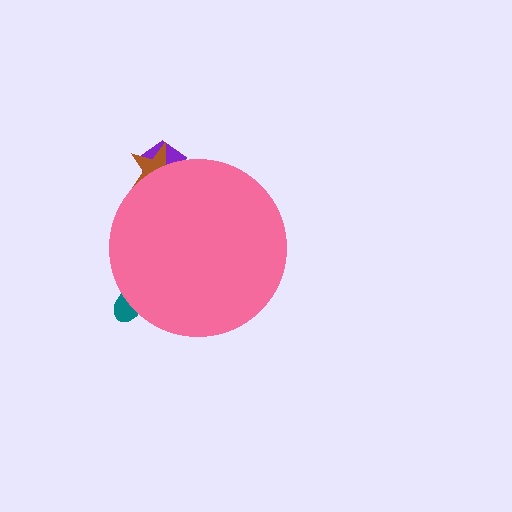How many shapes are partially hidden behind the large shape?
3 shapes are partially hidden.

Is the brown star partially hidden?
Yes, the brown star is partially hidden behind the pink circle.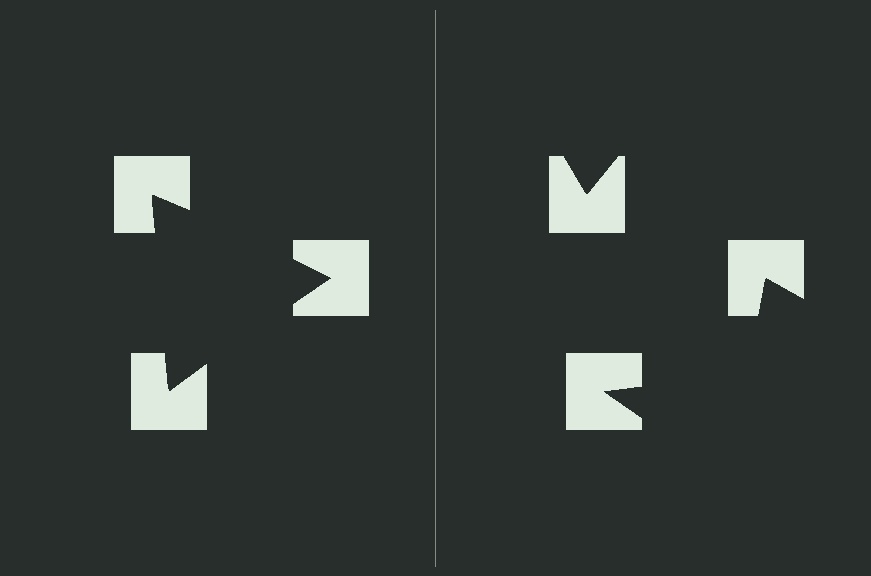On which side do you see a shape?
An illusory triangle appears on the left side. On the right side the wedge cuts are rotated, so no coherent shape forms.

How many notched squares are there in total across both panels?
6 — 3 on each side.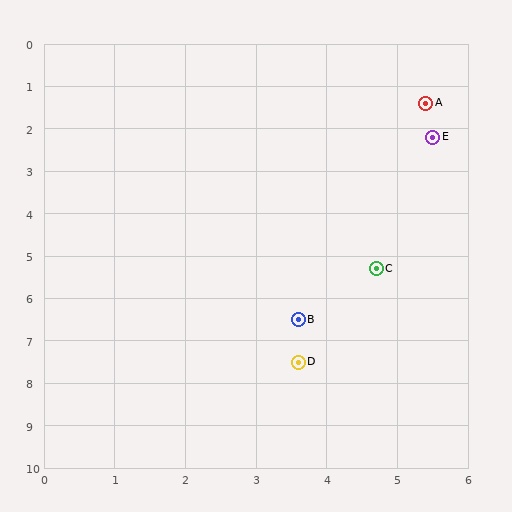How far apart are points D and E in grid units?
Points D and E are about 5.6 grid units apart.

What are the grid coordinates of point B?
Point B is at approximately (3.6, 6.5).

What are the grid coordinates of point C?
Point C is at approximately (4.7, 5.3).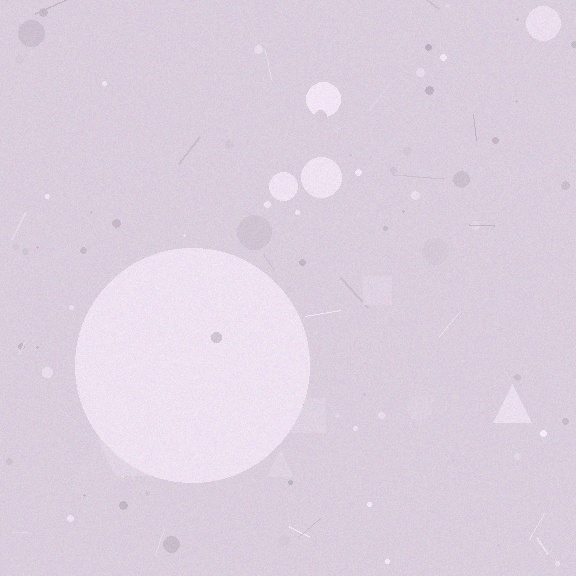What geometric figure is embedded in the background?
A circle is embedded in the background.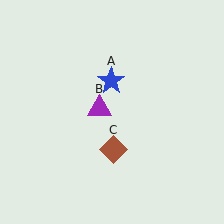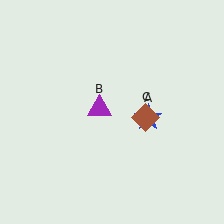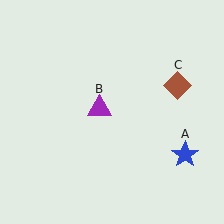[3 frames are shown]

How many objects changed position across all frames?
2 objects changed position: blue star (object A), brown diamond (object C).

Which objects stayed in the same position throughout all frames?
Purple triangle (object B) remained stationary.